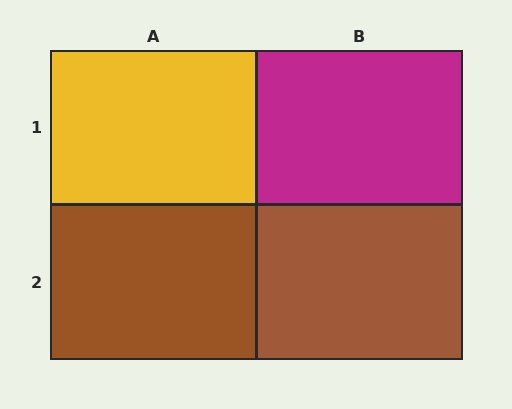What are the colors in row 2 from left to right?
Brown, brown.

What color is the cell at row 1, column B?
Magenta.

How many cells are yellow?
1 cell is yellow.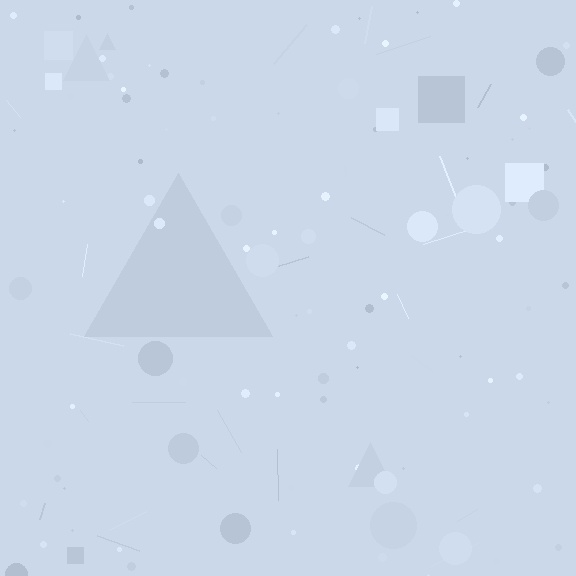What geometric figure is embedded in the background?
A triangle is embedded in the background.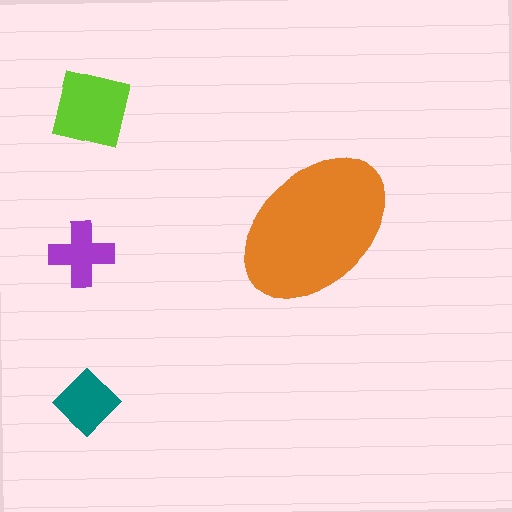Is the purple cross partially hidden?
No, the purple cross is fully visible.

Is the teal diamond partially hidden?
No, the teal diamond is fully visible.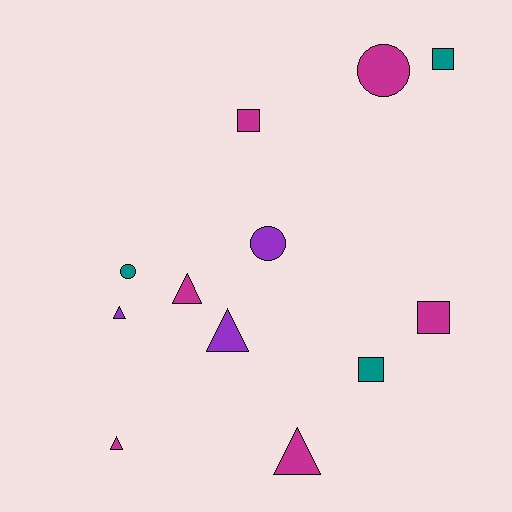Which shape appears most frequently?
Triangle, with 5 objects.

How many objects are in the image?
There are 12 objects.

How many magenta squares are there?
There are 2 magenta squares.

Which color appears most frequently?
Magenta, with 6 objects.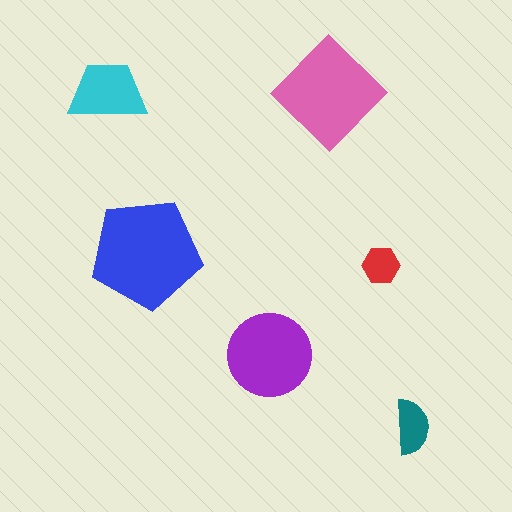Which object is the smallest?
The red hexagon.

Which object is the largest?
The blue pentagon.